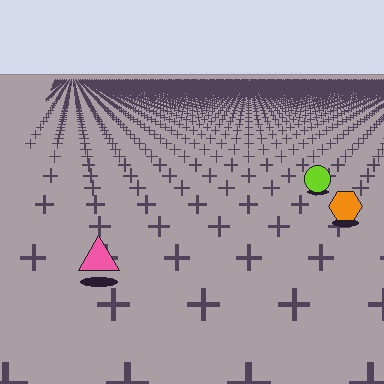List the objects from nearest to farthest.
From nearest to farthest: the pink triangle, the orange hexagon, the lime circle.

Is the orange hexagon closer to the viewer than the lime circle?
Yes. The orange hexagon is closer — you can tell from the texture gradient: the ground texture is coarser near it.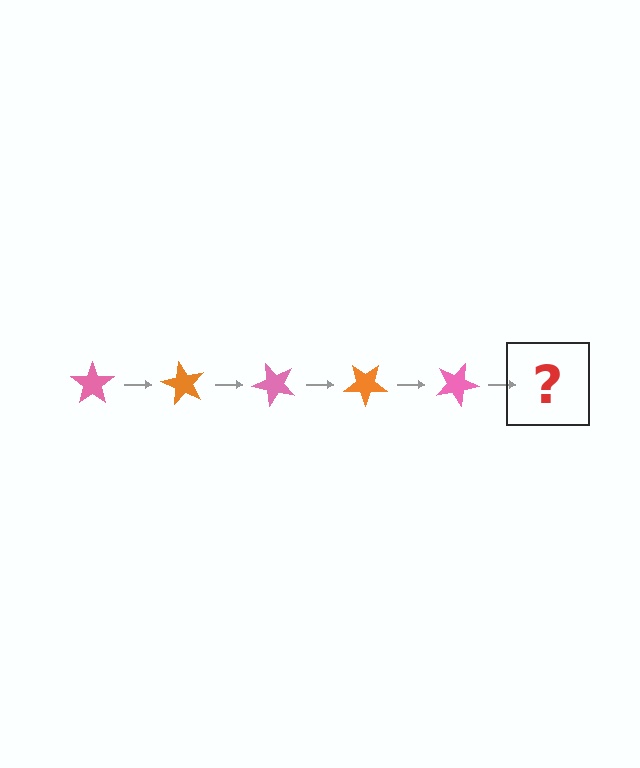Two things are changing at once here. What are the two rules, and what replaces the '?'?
The two rules are that it rotates 60 degrees each step and the color cycles through pink and orange. The '?' should be an orange star, rotated 300 degrees from the start.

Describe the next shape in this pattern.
It should be an orange star, rotated 300 degrees from the start.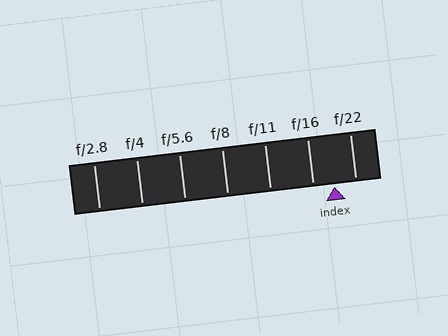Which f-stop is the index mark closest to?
The index mark is closest to f/22.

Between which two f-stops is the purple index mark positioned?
The index mark is between f/16 and f/22.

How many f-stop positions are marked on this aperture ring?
There are 7 f-stop positions marked.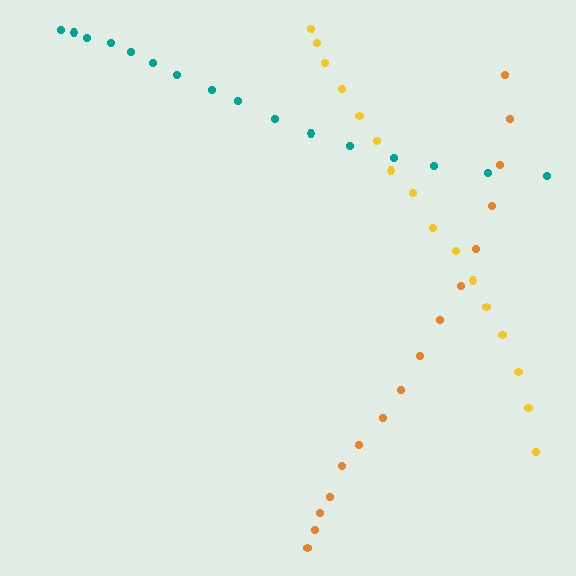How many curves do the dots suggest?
There are 3 distinct paths.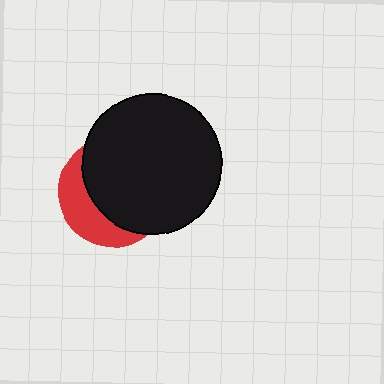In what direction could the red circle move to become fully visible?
The red circle could move toward the lower-left. That would shift it out from behind the black circle entirely.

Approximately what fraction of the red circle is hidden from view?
Roughly 67% of the red circle is hidden behind the black circle.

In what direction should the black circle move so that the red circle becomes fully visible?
The black circle should move toward the upper-right. That is the shortest direction to clear the overlap and leave the red circle fully visible.